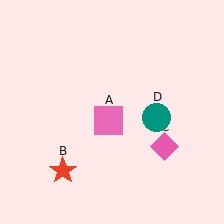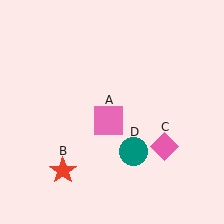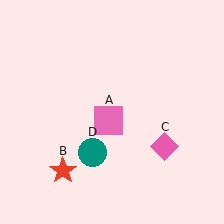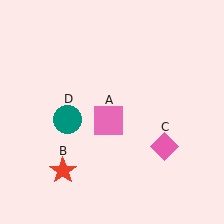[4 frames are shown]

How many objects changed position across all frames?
1 object changed position: teal circle (object D).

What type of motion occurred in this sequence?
The teal circle (object D) rotated clockwise around the center of the scene.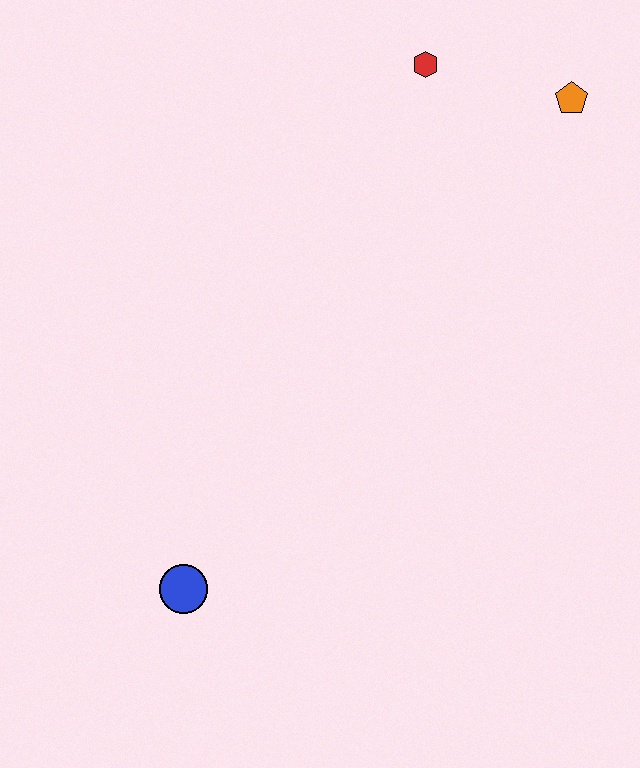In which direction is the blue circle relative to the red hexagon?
The blue circle is below the red hexagon.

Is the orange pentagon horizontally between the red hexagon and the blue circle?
No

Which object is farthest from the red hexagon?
The blue circle is farthest from the red hexagon.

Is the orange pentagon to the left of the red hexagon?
No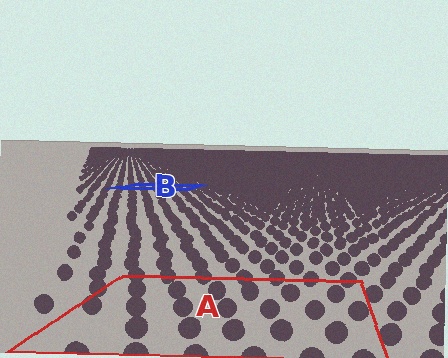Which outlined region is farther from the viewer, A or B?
Region B is farther from the viewer — the texture elements inside it appear smaller and more densely packed.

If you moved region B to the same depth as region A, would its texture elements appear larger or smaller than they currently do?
They would appear larger. At a closer depth, the same texture elements are projected at a bigger on-screen size.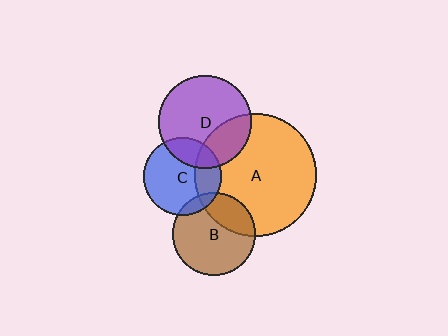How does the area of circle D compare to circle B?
Approximately 1.3 times.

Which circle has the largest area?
Circle A (orange).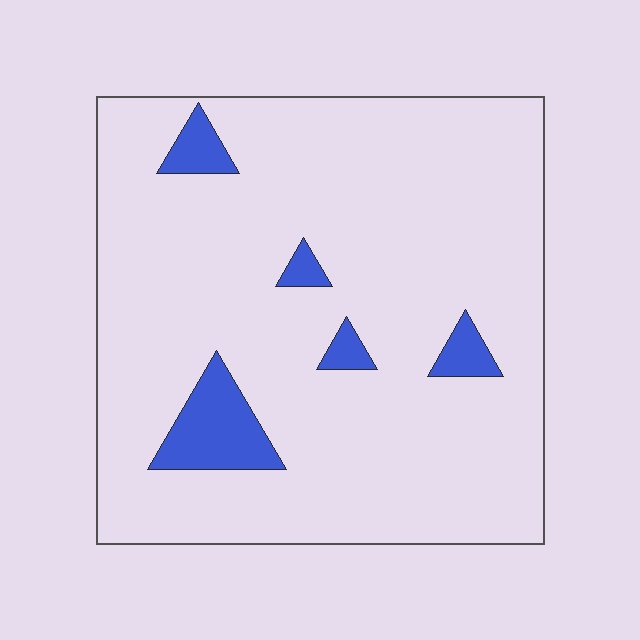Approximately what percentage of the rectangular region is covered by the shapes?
Approximately 10%.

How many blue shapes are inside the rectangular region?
5.